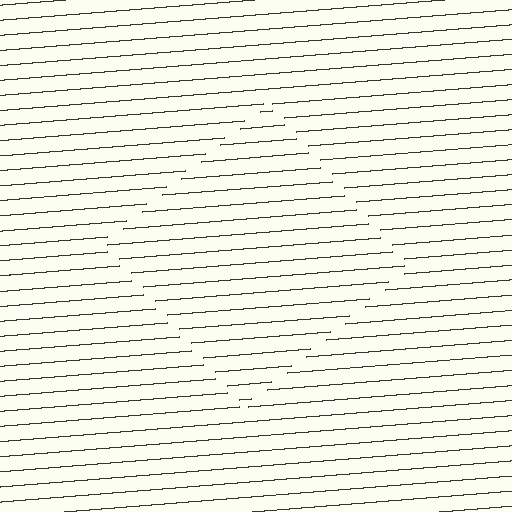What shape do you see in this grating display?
An illusory square. The interior of the shape contains the same grating, shifted by half a period — the contour is defined by the phase discontinuity where line-ends from the inner and outer gratings abut.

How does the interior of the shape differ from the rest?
The interior of the shape contains the same grating, shifted by half a period — the contour is defined by the phase discontinuity where line-ends from the inner and outer gratings abut.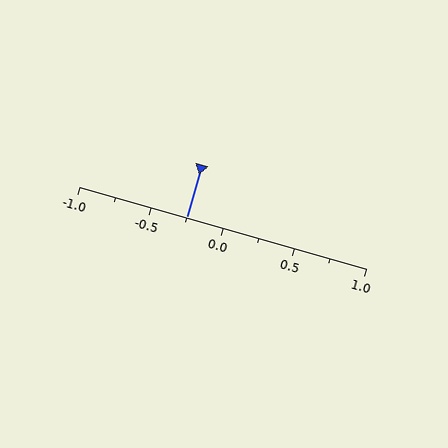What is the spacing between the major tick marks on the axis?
The major ticks are spaced 0.5 apart.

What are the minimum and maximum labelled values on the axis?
The axis runs from -1.0 to 1.0.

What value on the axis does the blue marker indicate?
The marker indicates approximately -0.25.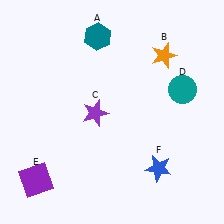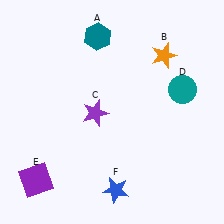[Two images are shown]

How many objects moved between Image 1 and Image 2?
1 object moved between the two images.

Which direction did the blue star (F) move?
The blue star (F) moved left.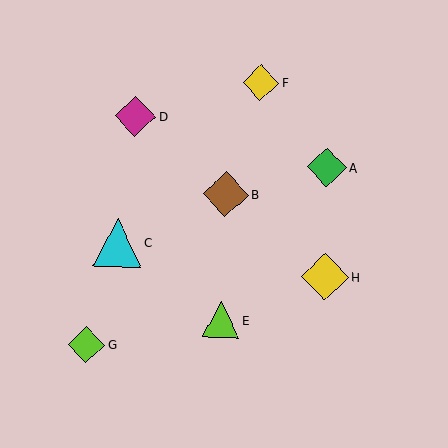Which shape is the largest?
The cyan triangle (labeled C) is the largest.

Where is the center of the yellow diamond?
The center of the yellow diamond is at (261, 82).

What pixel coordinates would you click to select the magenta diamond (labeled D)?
Click at (135, 116) to select the magenta diamond D.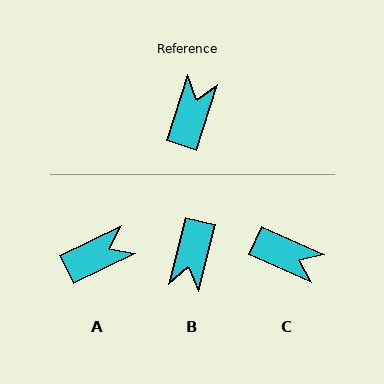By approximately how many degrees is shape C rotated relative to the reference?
Approximately 97 degrees clockwise.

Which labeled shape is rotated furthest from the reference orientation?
B, about 176 degrees away.